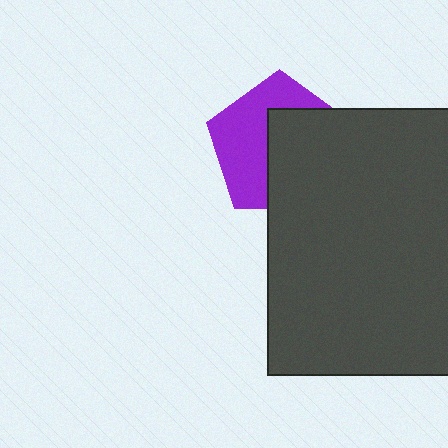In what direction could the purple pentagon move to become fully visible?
The purple pentagon could move toward the upper-left. That would shift it out from behind the dark gray rectangle entirely.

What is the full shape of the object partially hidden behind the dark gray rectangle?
The partially hidden object is a purple pentagon.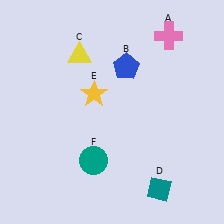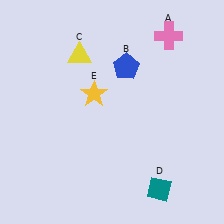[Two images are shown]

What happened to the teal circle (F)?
The teal circle (F) was removed in Image 2. It was in the bottom-left area of Image 1.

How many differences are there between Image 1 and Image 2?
There is 1 difference between the two images.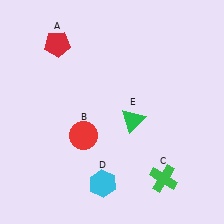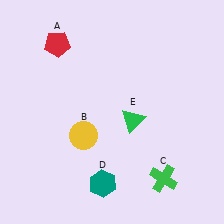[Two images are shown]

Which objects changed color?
B changed from red to yellow. D changed from cyan to teal.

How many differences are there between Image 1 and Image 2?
There are 2 differences between the two images.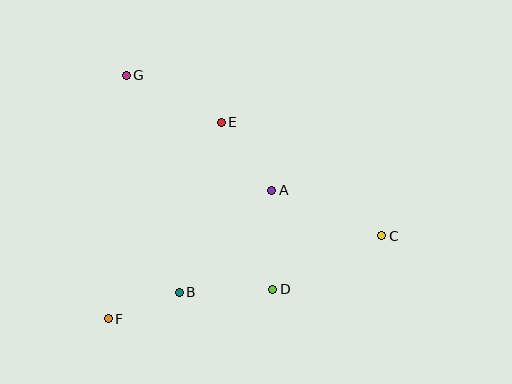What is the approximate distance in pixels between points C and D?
The distance between C and D is approximately 121 pixels.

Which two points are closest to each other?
Points B and F are closest to each other.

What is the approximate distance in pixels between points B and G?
The distance between B and G is approximately 223 pixels.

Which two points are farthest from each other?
Points C and G are farthest from each other.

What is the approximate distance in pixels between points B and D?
The distance between B and D is approximately 93 pixels.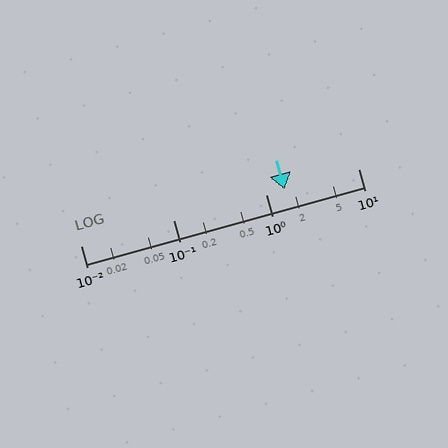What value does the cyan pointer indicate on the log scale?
The pointer indicates approximately 1.6.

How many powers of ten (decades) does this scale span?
The scale spans 3 decades, from 0.01 to 10.